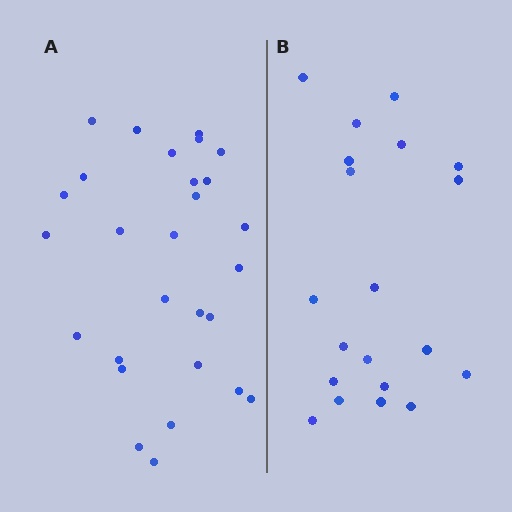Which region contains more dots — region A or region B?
Region A (the left region) has more dots.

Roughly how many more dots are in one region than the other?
Region A has roughly 8 or so more dots than region B.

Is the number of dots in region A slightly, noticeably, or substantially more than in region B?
Region A has noticeably more, but not dramatically so. The ratio is roughly 1.4 to 1.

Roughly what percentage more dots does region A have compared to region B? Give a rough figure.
About 40% more.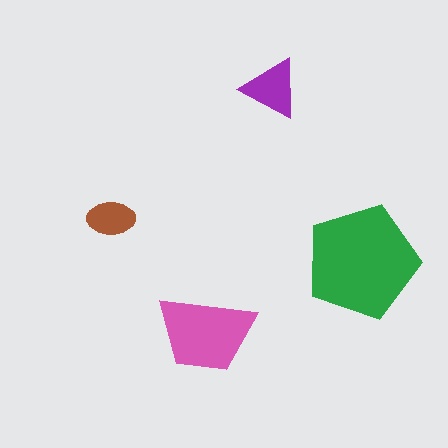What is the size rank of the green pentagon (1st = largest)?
1st.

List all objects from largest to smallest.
The green pentagon, the pink trapezoid, the purple triangle, the brown ellipse.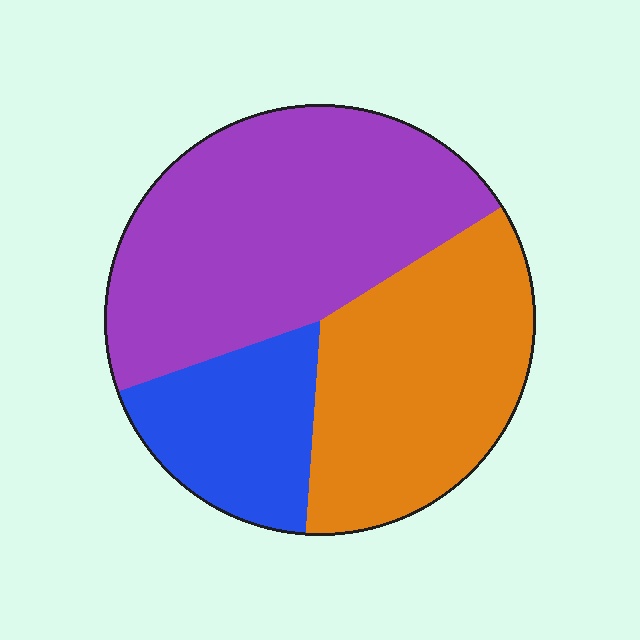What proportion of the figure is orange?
Orange takes up between a third and a half of the figure.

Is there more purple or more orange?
Purple.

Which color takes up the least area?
Blue, at roughly 20%.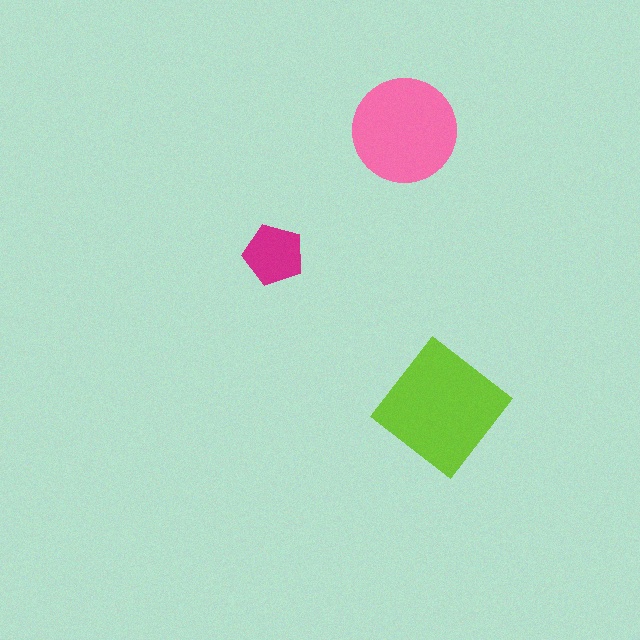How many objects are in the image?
There are 3 objects in the image.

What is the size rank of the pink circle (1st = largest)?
2nd.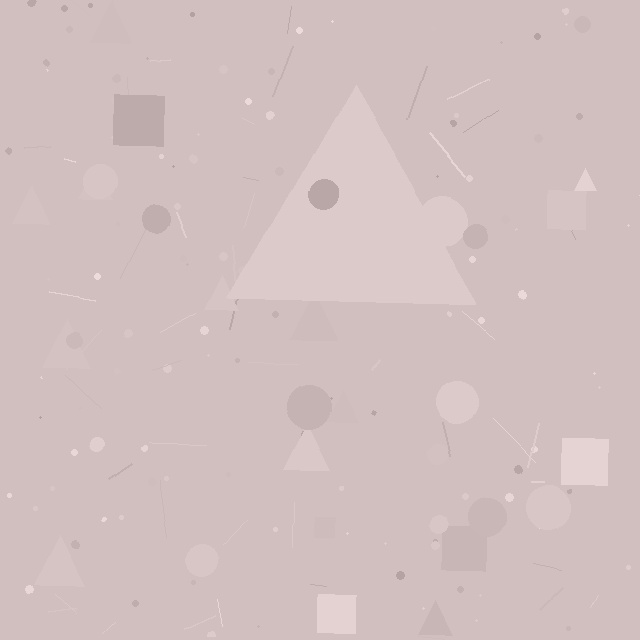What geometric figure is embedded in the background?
A triangle is embedded in the background.